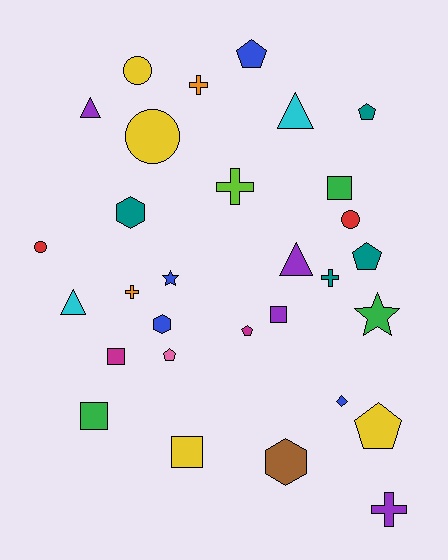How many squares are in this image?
There are 5 squares.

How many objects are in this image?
There are 30 objects.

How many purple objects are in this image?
There are 4 purple objects.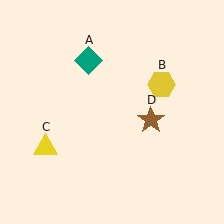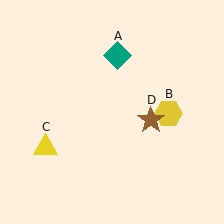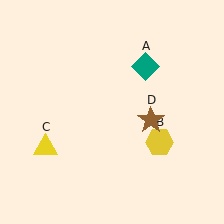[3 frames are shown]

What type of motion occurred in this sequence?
The teal diamond (object A), yellow hexagon (object B) rotated clockwise around the center of the scene.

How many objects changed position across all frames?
2 objects changed position: teal diamond (object A), yellow hexagon (object B).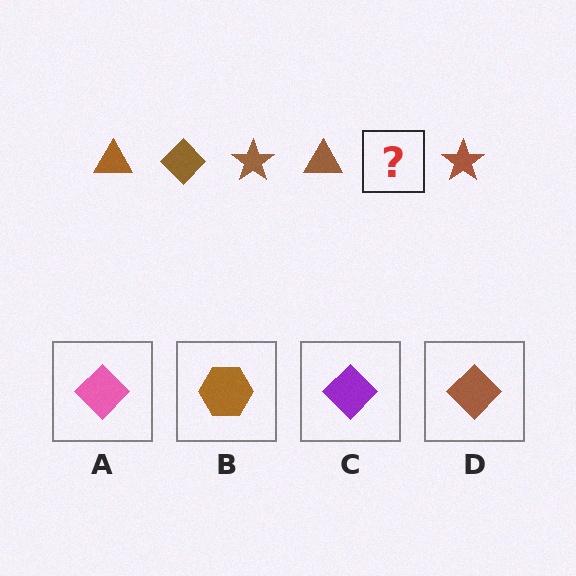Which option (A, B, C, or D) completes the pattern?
D.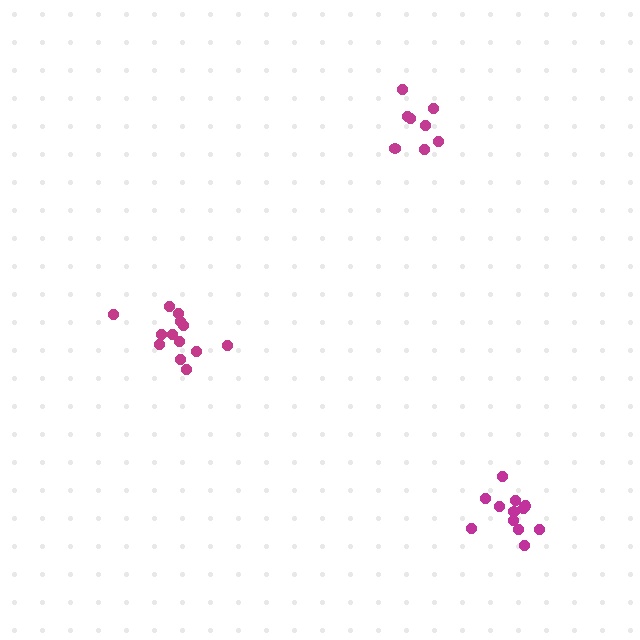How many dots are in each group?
Group 1: 13 dots, Group 2: 12 dots, Group 3: 8 dots (33 total).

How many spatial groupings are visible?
There are 3 spatial groupings.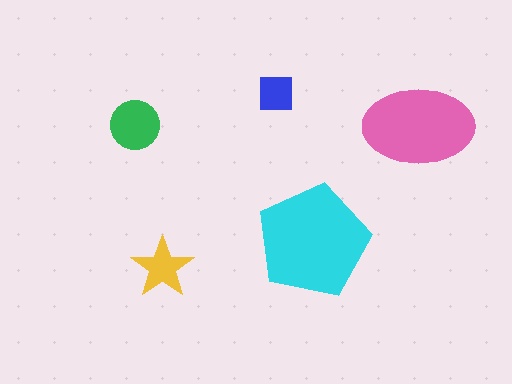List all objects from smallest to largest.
The blue square, the yellow star, the green circle, the pink ellipse, the cyan pentagon.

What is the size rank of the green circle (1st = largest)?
3rd.